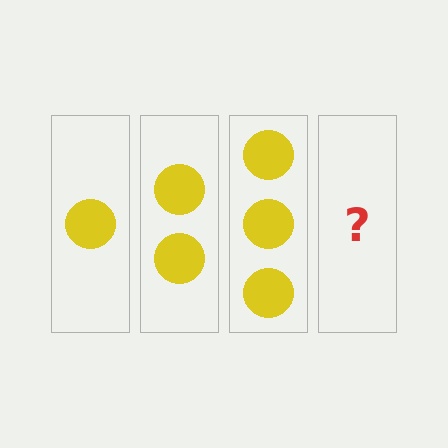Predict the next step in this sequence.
The next step is 4 circles.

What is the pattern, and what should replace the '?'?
The pattern is that each step adds one more circle. The '?' should be 4 circles.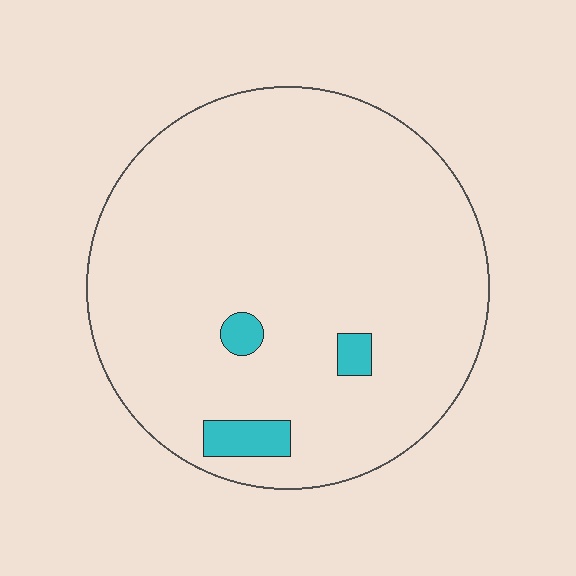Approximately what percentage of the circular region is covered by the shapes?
Approximately 5%.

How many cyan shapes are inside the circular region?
3.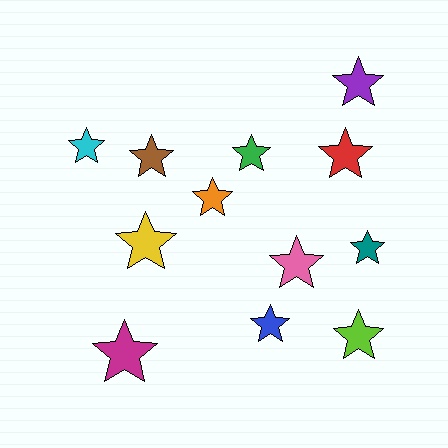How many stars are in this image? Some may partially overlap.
There are 12 stars.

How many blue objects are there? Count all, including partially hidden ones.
There is 1 blue object.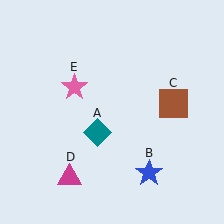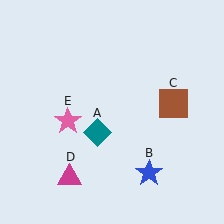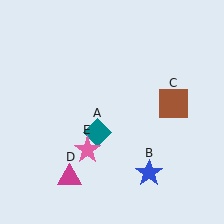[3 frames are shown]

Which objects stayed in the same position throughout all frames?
Teal diamond (object A) and blue star (object B) and brown square (object C) and magenta triangle (object D) remained stationary.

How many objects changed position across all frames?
1 object changed position: pink star (object E).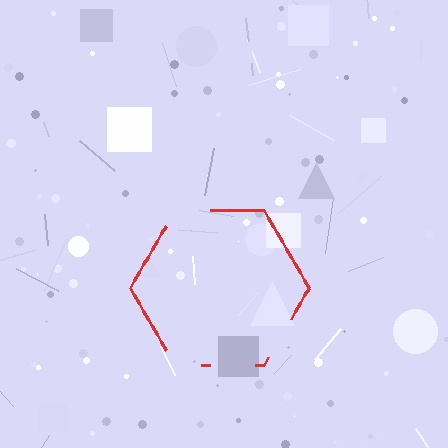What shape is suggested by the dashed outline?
The dashed outline suggests a hexagon.